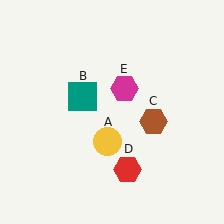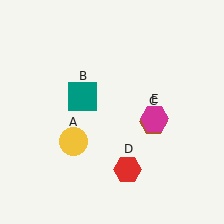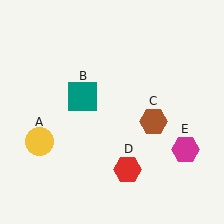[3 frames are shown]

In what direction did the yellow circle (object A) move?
The yellow circle (object A) moved left.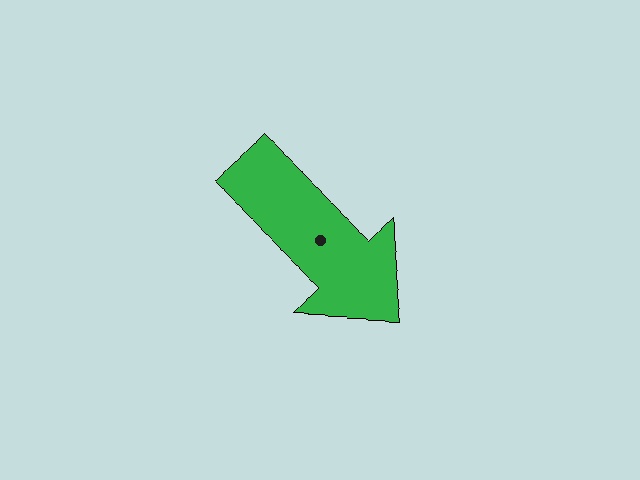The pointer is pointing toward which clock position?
Roughly 4 o'clock.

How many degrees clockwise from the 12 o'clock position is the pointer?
Approximately 133 degrees.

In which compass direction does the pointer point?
Southeast.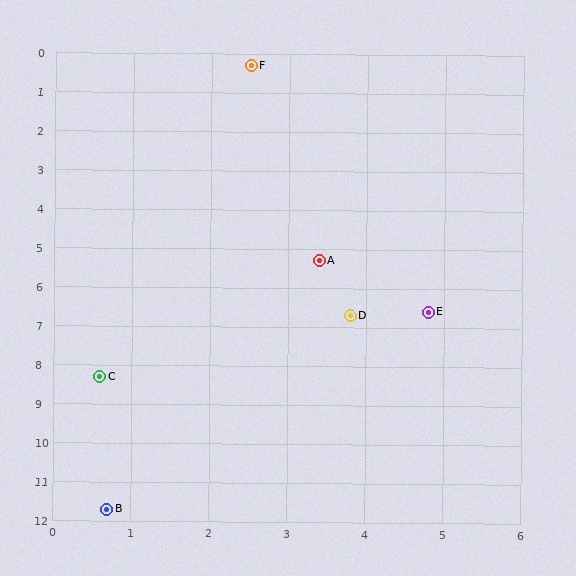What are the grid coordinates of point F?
Point F is at approximately (2.5, 0.3).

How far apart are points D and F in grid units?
Points D and F are about 6.5 grid units apart.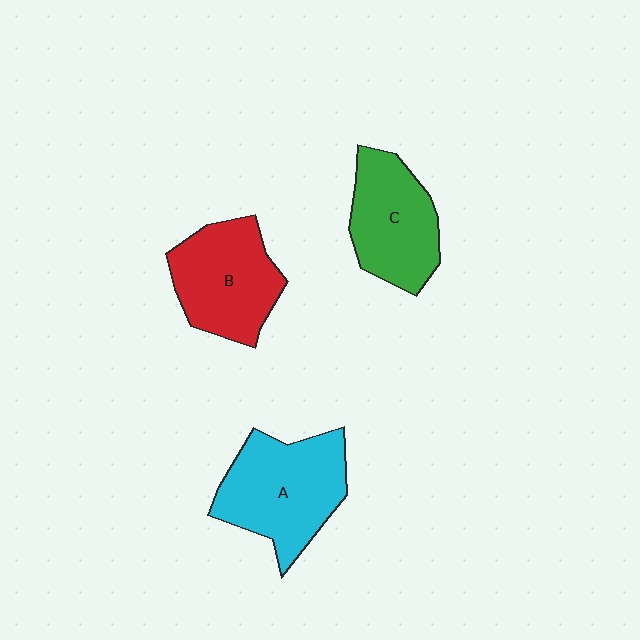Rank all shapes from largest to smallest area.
From largest to smallest: A (cyan), B (red), C (green).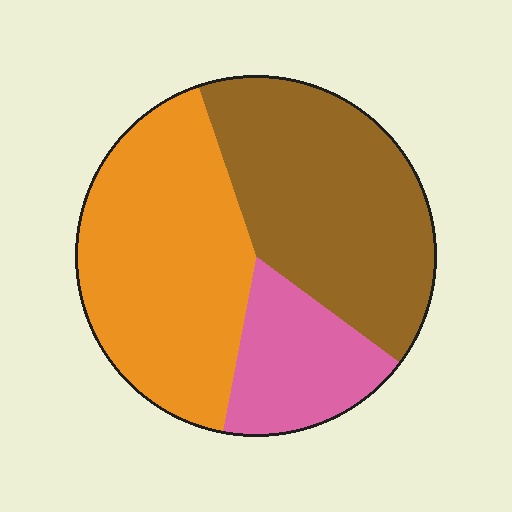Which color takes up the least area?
Pink, at roughly 20%.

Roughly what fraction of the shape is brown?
Brown covers roughly 40% of the shape.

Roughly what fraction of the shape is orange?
Orange takes up between a third and a half of the shape.